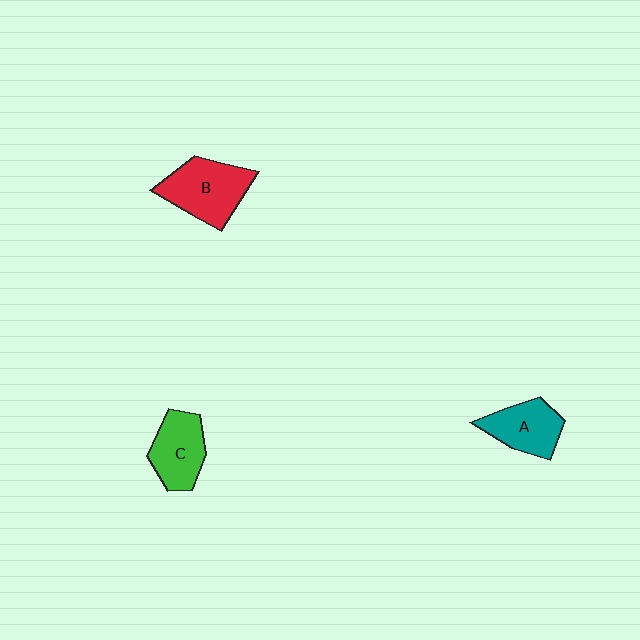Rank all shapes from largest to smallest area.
From largest to smallest: B (red), C (green), A (teal).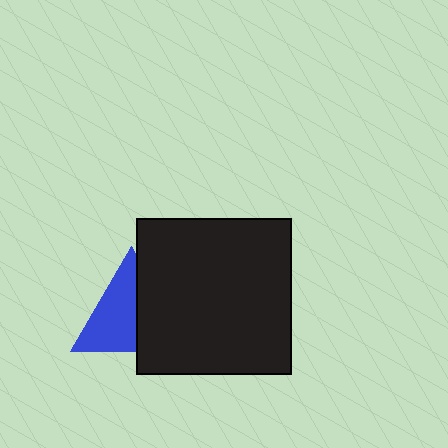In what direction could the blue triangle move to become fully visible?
The blue triangle could move left. That would shift it out from behind the black square entirely.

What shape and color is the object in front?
The object in front is a black square.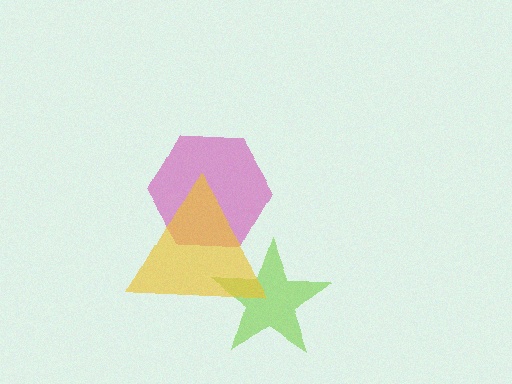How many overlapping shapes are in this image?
There are 3 overlapping shapes in the image.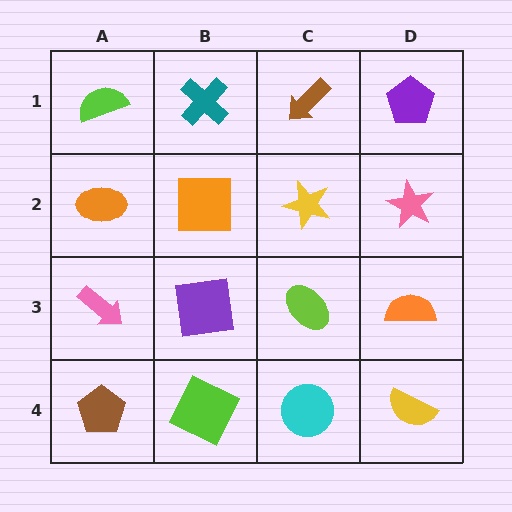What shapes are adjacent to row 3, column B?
An orange square (row 2, column B), a lime square (row 4, column B), a pink arrow (row 3, column A), a lime ellipse (row 3, column C).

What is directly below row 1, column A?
An orange ellipse.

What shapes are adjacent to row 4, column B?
A purple square (row 3, column B), a brown pentagon (row 4, column A), a cyan circle (row 4, column C).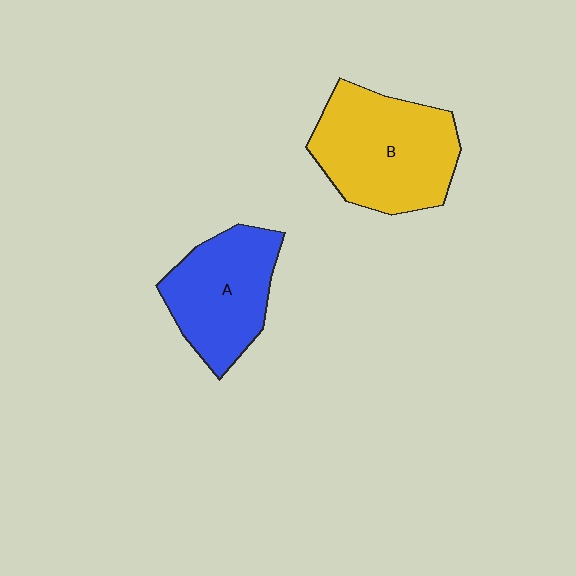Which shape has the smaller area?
Shape A (blue).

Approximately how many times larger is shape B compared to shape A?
Approximately 1.3 times.